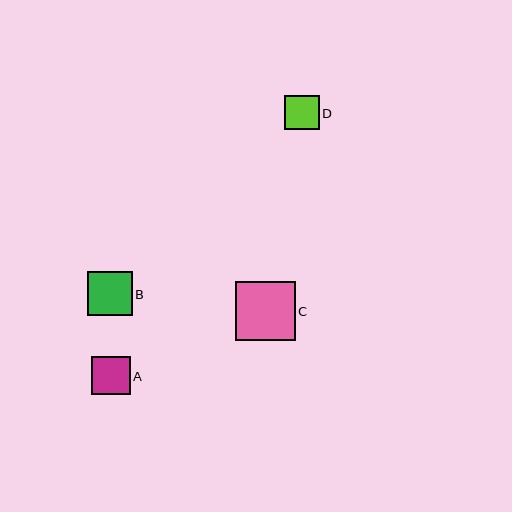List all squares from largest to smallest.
From largest to smallest: C, B, A, D.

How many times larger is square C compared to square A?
Square C is approximately 1.5 times the size of square A.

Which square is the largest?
Square C is the largest with a size of approximately 60 pixels.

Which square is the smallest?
Square D is the smallest with a size of approximately 34 pixels.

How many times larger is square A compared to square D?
Square A is approximately 1.1 times the size of square D.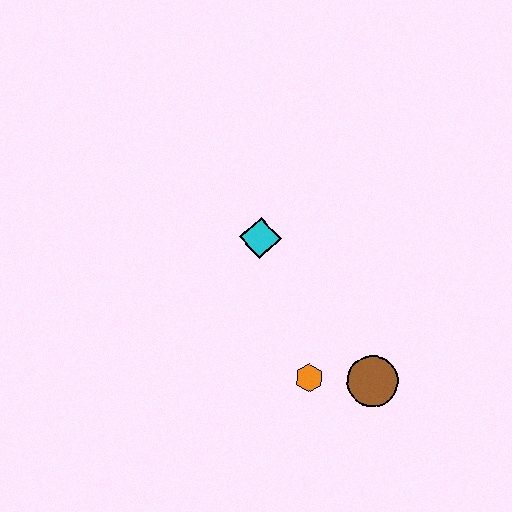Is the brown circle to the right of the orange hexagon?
Yes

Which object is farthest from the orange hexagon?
The cyan diamond is farthest from the orange hexagon.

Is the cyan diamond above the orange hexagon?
Yes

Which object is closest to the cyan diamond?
The orange hexagon is closest to the cyan diamond.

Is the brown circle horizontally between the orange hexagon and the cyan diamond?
No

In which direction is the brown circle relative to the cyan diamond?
The brown circle is below the cyan diamond.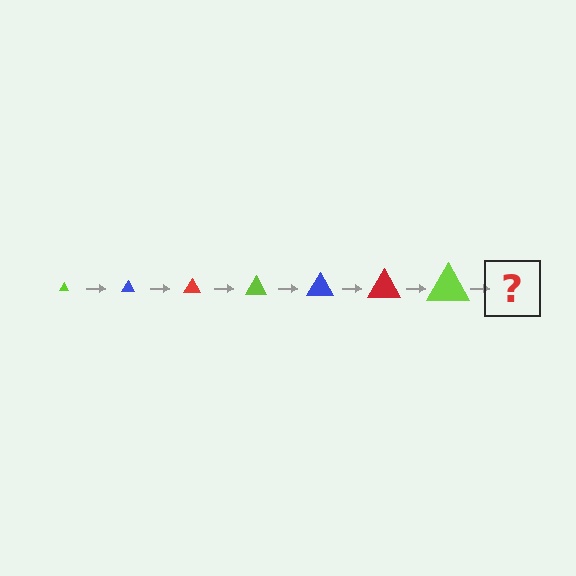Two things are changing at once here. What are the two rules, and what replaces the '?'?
The two rules are that the triangle grows larger each step and the color cycles through lime, blue, and red. The '?' should be a blue triangle, larger than the previous one.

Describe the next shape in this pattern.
It should be a blue triangle, larger than the previous one.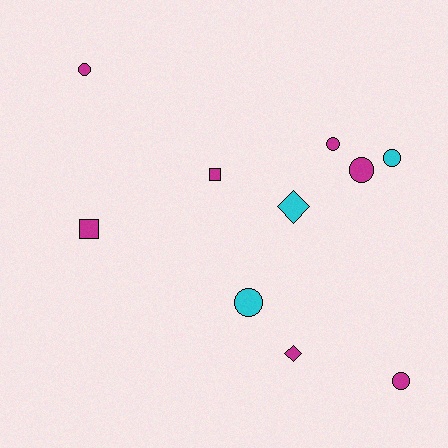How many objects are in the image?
There are 10 objects.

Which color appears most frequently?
Magenta, with 7 objects.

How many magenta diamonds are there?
There is 1 magenta diamond.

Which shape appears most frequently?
Circle, with 6 objects.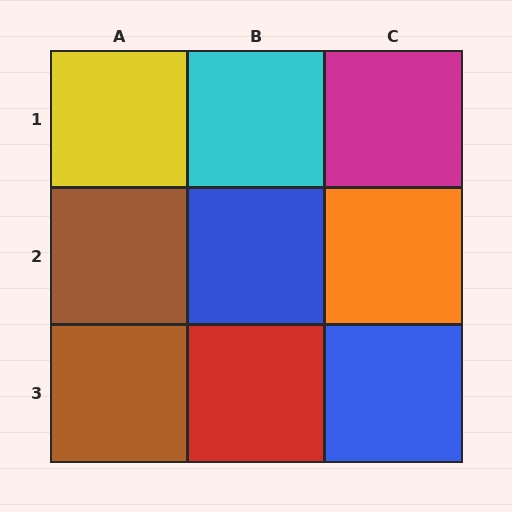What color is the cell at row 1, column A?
Yellow.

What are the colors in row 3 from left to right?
Brown, red, blue.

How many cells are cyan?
1 cell is cyan.